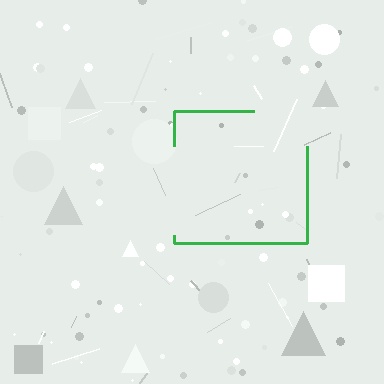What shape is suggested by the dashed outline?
The dashed outline suggests a square.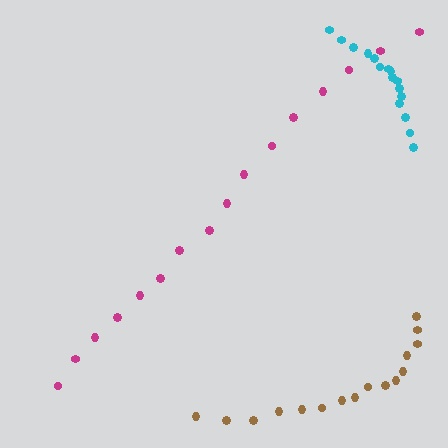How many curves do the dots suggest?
There are 3 distinct paths.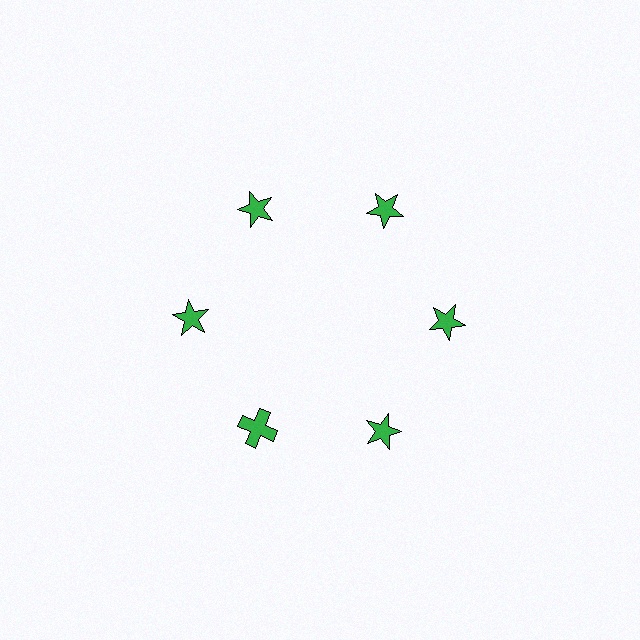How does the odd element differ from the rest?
It has a different shape: cross instead of star.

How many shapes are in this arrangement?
There are 6 shapes arranged in a ring pattern.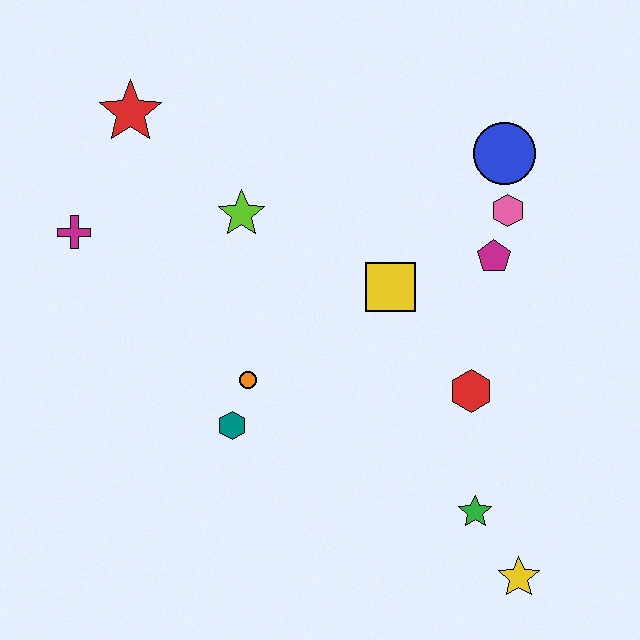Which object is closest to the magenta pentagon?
The pink hexagon is closest to the magenta pentagon.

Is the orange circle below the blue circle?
Yes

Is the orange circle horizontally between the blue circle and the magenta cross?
Yes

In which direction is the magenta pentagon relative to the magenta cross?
The magenta pentagon is to the right of the magenta cross.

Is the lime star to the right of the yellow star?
No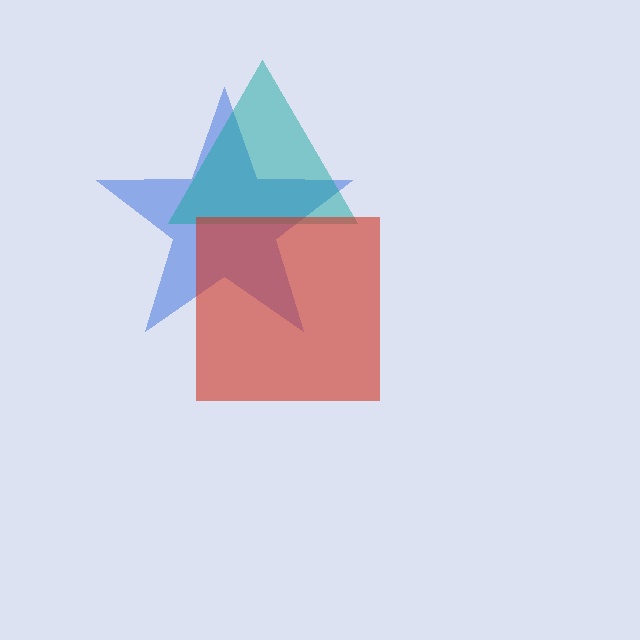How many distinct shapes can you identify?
There are 3 distinct shapes: a blue star, a teal triangle, a red square.